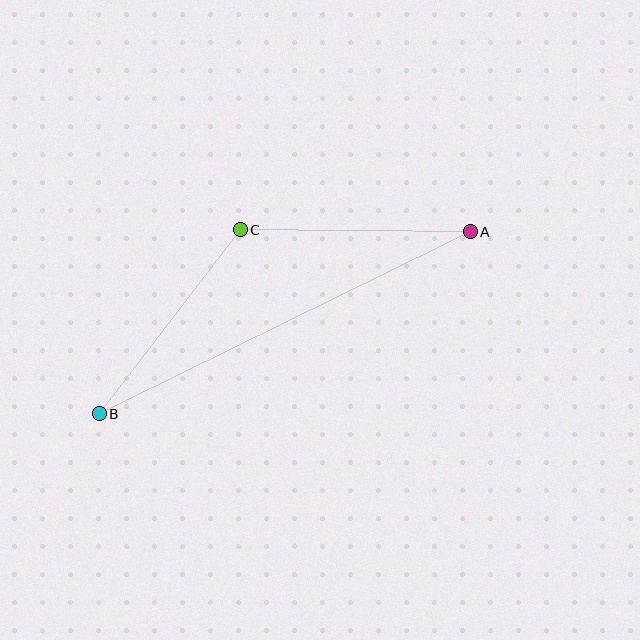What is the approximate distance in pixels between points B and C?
The distance between B and C is approximately 231 pixels.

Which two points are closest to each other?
Points A and C are closest to each other.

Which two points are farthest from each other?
Points A and B are farthest from each other.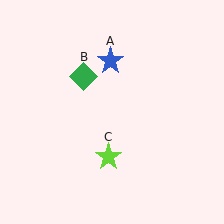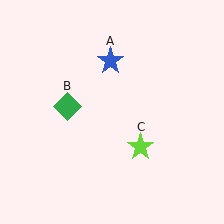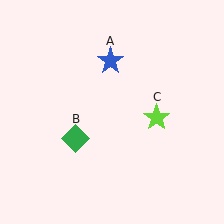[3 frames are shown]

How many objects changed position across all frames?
2 objects changed position: green diamond (object B), lime star (object C).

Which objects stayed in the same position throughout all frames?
Blue star (object A) remained stationary.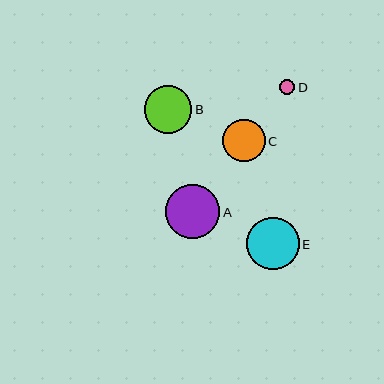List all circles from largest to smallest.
From largest to smallest: A, E, B, C, D.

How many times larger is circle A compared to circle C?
Circle A is approximately 1.3 times the size of circle C.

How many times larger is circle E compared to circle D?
Circle E is approximately 3.5 times the size of circle D.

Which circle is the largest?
Circle A is the largest with a size of approximately 54 pixels.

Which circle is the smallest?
Circle D is the smallest with a size of approximately 15 pixels.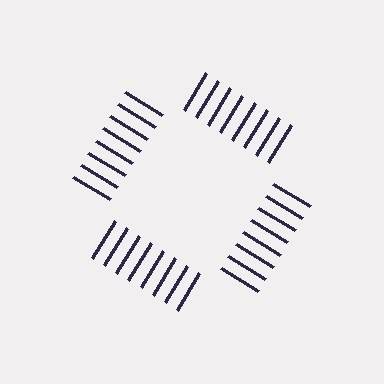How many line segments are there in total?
32 — 8 along each of the 4 edges.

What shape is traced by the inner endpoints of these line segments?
An illusory square — the line segments terminate on its edges but no continuous stroke is drawn.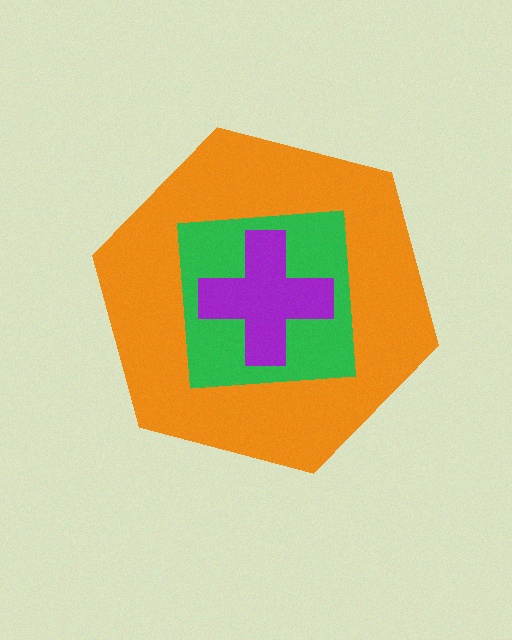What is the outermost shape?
The orange hexagon.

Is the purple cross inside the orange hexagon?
Yes.